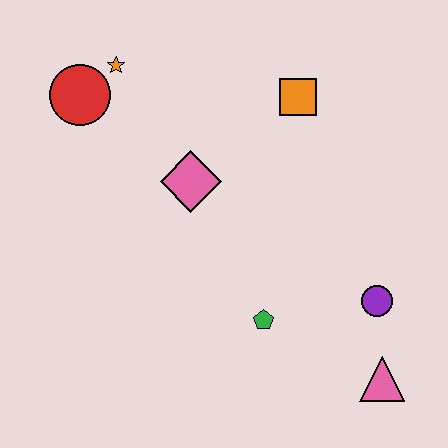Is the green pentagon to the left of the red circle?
No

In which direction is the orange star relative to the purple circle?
The orange star is to the left of the purple circle.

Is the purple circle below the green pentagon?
No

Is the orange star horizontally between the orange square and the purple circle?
No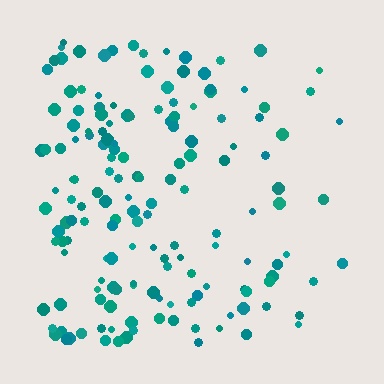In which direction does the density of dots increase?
From right to left, with the left side densest.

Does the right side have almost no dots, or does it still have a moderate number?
Still a moderate number, just noticeably fewer than the left.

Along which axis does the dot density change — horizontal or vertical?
Horizontal.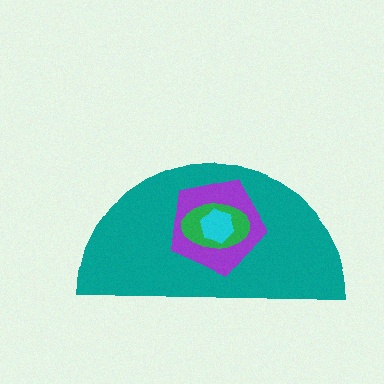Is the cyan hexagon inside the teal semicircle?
Yes.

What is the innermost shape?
The cyan hexagon.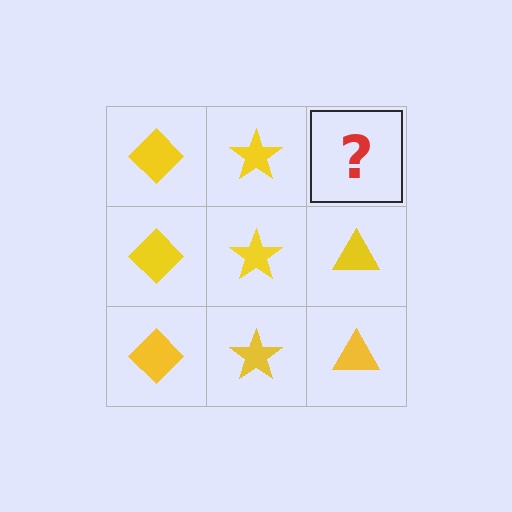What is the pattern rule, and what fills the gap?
The rule is that each column has a consistent shape. The gap should be filled with a yellow triangle.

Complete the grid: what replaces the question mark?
The question mark should be replaced with a yellow triangle.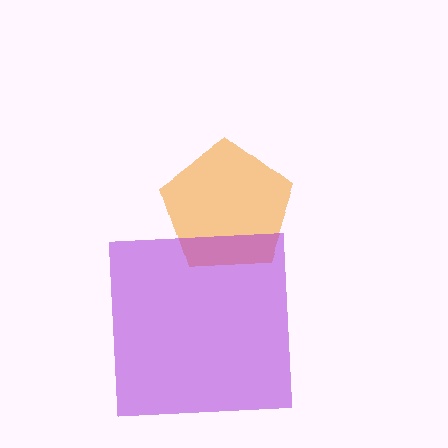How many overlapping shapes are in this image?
There are 2 overlapping shapes in the image.